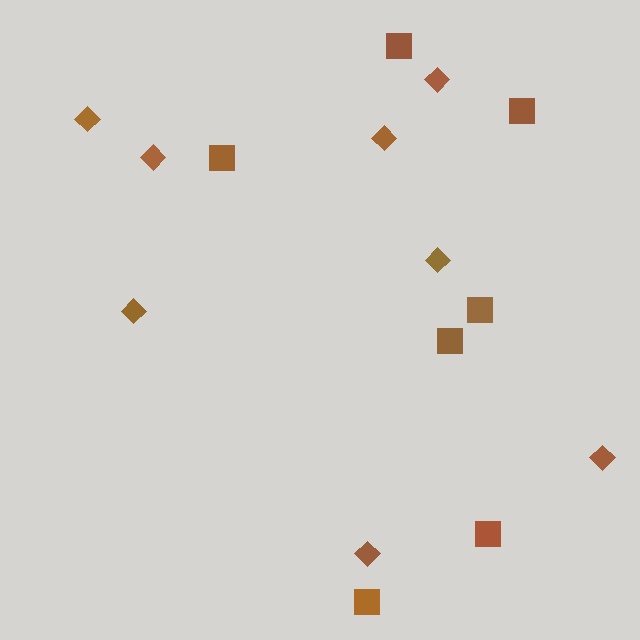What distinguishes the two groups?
There are 2 groups: one group of diamonds (8) and one group of squares (7).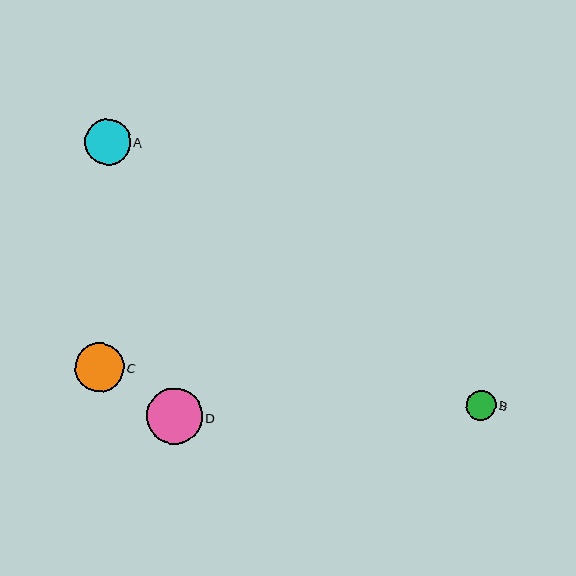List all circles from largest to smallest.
From largest to smallest: D, C, A, B.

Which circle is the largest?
Circle D is the largest with a size of approximately 56 pixels.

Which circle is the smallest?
Circle B is the smallest with a size of approximately 30 pixels.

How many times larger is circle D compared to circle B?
Circle D is approximately 1.9 times the size of circle B.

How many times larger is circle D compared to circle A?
Circle D is approximately 1.2 times the size of circle A.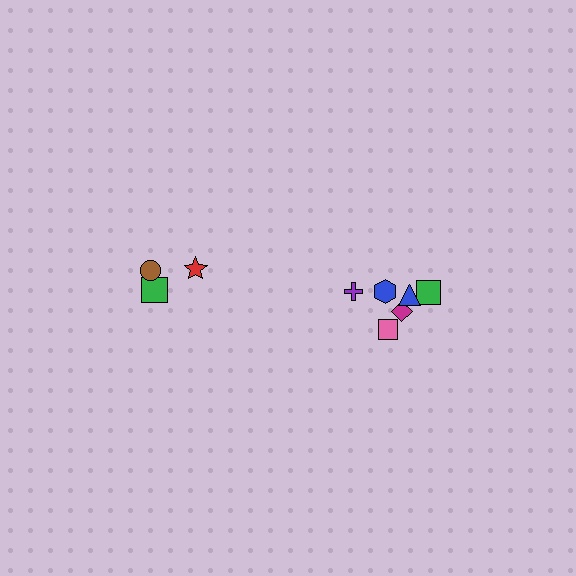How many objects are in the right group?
There are 6 objects.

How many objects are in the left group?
There are 3 objects.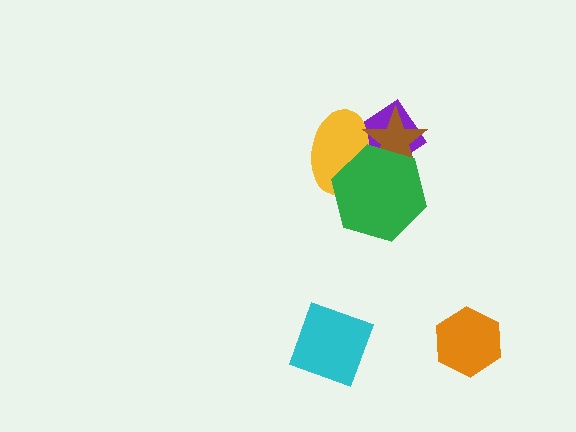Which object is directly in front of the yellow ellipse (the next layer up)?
The brown star is directly in front of the yellow ellipse.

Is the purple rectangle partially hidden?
Yes, it is partially covered by another shape.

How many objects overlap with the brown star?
3 objects overlap with the brown star.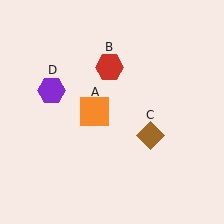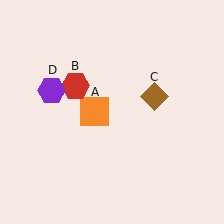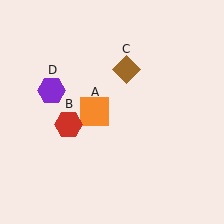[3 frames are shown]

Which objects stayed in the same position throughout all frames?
Orange square (object A) and purple hexagon (object D) remained stationary.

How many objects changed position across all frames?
2 objects changed position: red hexagon (object B), brown diamond (object C).